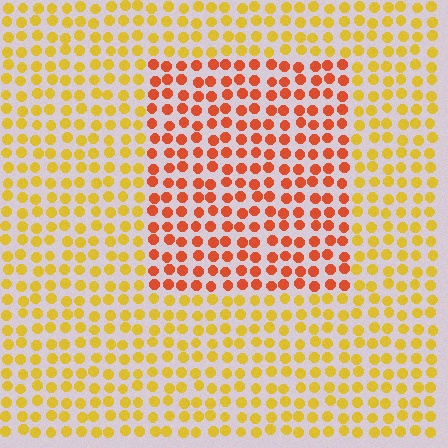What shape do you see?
I see a rectangle.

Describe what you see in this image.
The image is filled with small yellow elements in a uniform arrangement. A rectangle-shaped region is visible where the elements are tinted to a slightly different hue, forming a subtle color boundary.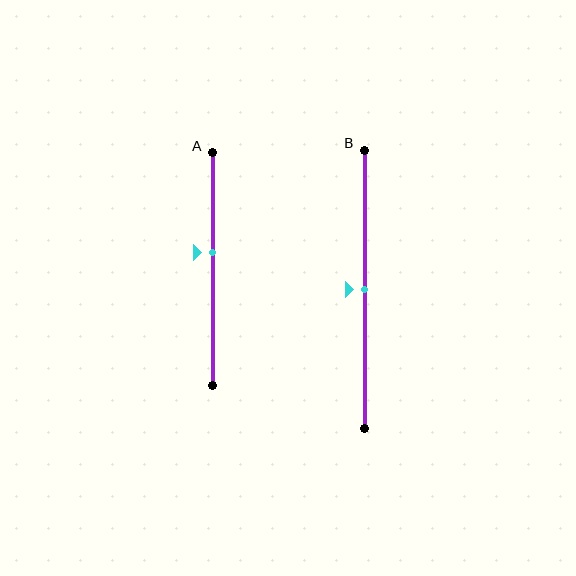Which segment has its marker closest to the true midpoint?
Segment B has its marker closest to the true midpoint.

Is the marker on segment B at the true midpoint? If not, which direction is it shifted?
Yes, the marker on segment B is at the true midpoint.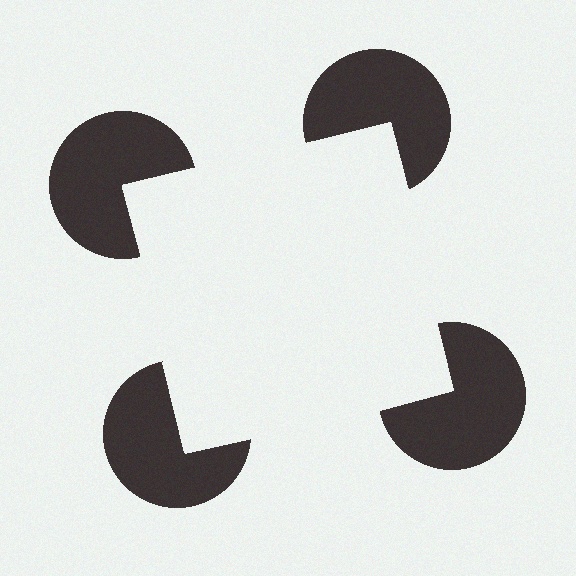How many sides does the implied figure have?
4 sides.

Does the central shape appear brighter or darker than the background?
It typically appears slightly brighter than the background, even though no actual brightness change is drawn.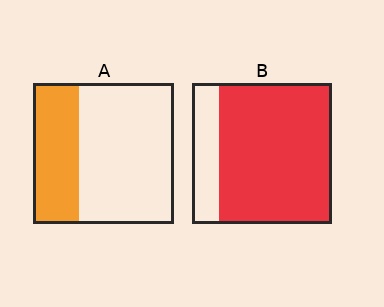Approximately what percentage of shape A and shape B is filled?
A is approximately 35% and B is approximately 80%.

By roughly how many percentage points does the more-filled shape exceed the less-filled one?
By roughly 50 percentage points (B over A).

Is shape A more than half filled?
No.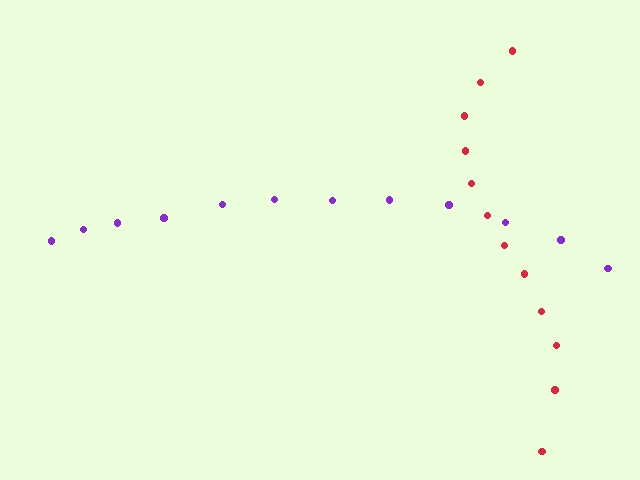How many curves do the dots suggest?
There are 2 distinct paths.